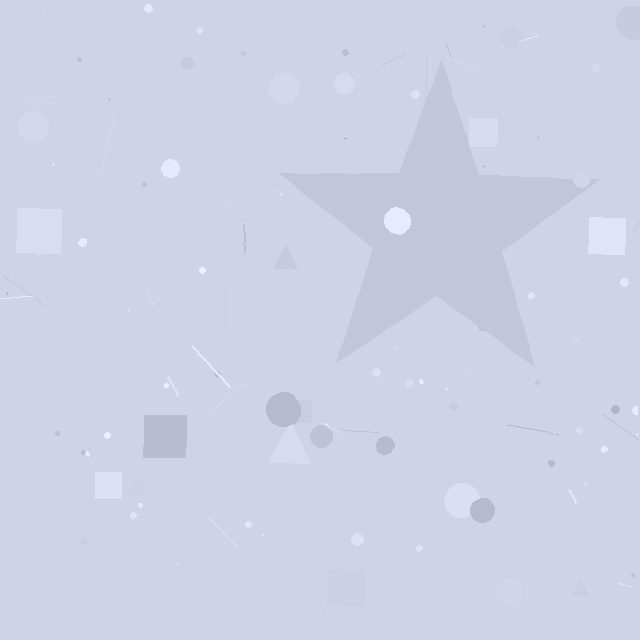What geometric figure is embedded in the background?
A star is embedded in the background.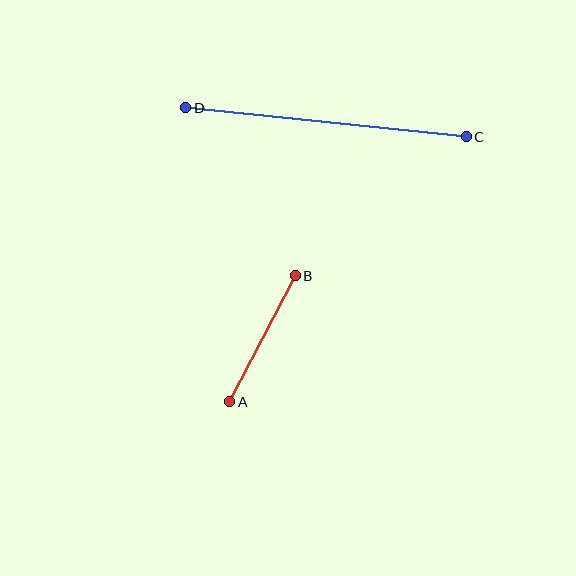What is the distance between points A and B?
The distance is approximately 142 pixels.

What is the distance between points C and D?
The distance is approximately 282 pixels.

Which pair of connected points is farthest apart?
Points C and D are farthest apart.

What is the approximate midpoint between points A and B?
The midpoint is at approximately (262, 339) pixels.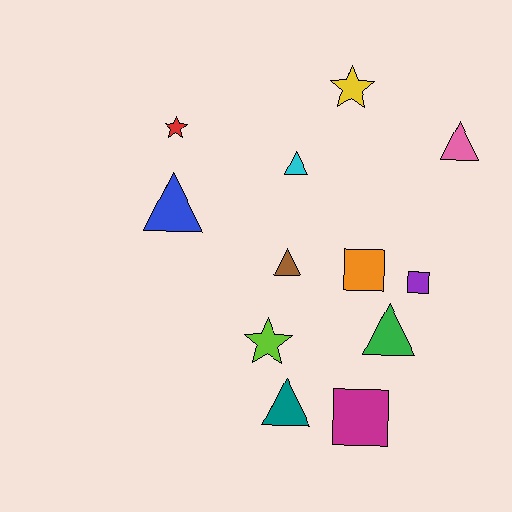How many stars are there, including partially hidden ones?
There are 3 stars.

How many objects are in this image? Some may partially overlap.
There are 12 objects.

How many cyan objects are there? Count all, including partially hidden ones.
There is 1 cyan object.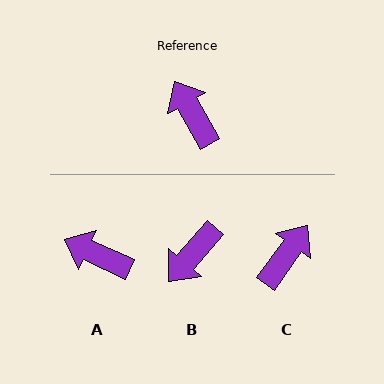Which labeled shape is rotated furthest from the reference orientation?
B, about 109 degrees away.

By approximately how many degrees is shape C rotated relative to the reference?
Approximately 65 degrees clockwise.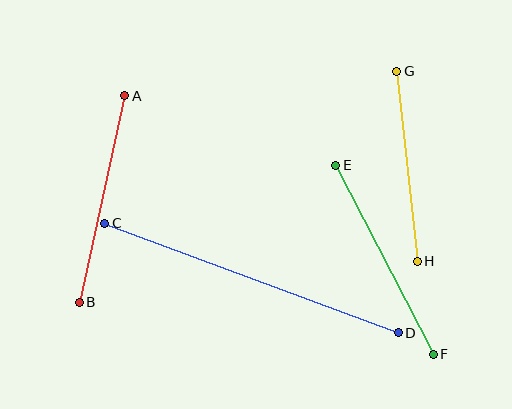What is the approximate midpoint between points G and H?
The midpoint is at approximately (407, 166) pixels.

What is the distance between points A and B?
The distance is approximately 211 pixels.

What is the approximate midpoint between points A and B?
The midpoint is at approximately (102, 199) pixels.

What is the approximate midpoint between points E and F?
The midpoint is at approximately (385, 260) pixels.